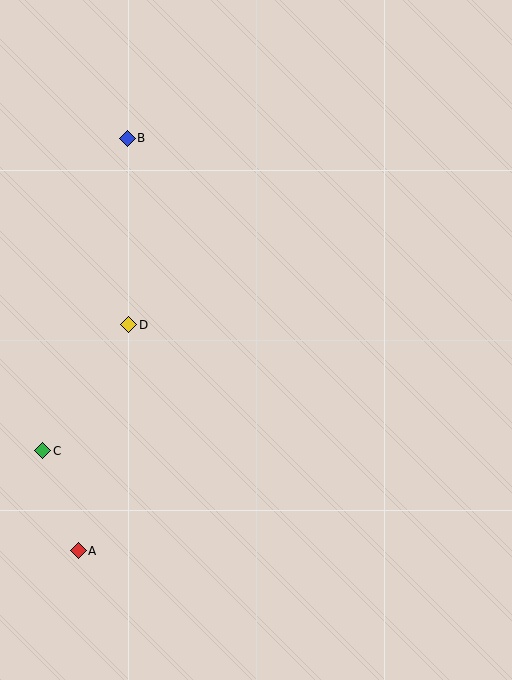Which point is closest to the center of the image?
Point D at (129, 325) is closest to the center.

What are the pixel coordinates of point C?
Point C is at (43, 451).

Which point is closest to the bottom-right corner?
Point A is closest to the bottom-right corner.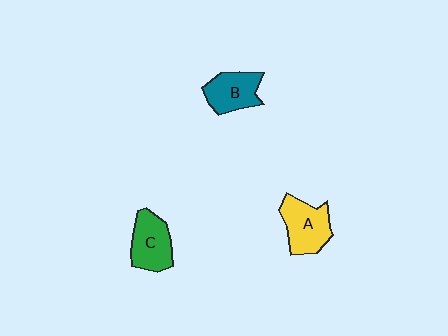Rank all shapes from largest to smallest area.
From largest to smallest: A (yellow), C (green), B (teal).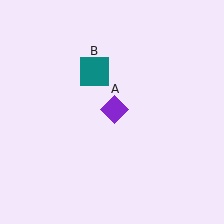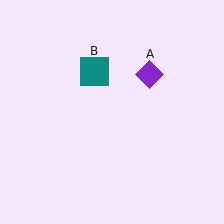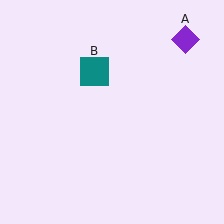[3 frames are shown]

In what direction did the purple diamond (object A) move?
The purple diamond (object A) moved up and to the right.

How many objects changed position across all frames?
1 object changed position: purple diamond (object A).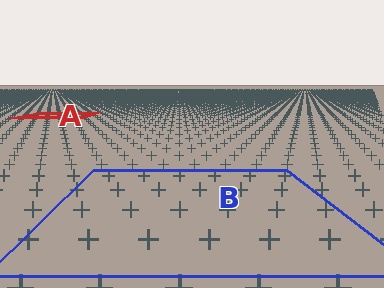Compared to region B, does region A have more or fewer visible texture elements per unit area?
Region A has more texture elements per unit area — they are packed more densely because it is farther away.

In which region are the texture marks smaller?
The texture marks are smaller in region A, because it is farther away.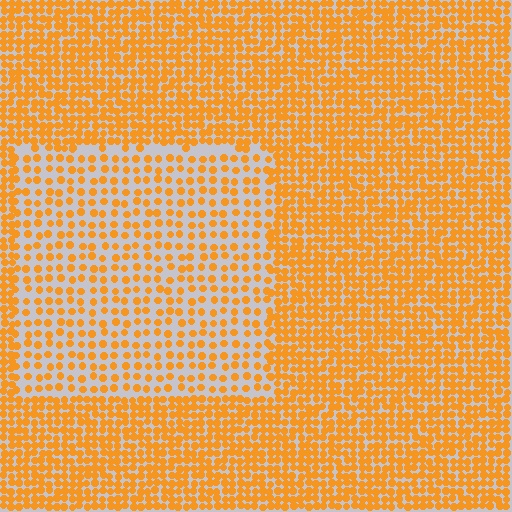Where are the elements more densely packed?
The elements are more densely packed outside the rectangle boundary.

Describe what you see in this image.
The image contains small orange elements arranged at two different densities. A rectangle-shaped region is visible where the elements are less densely packed than the surrounding area.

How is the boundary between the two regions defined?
The boundary is defined by a change in element density (approximately 2.1x ratio). All elements are the same color, size, and shape.